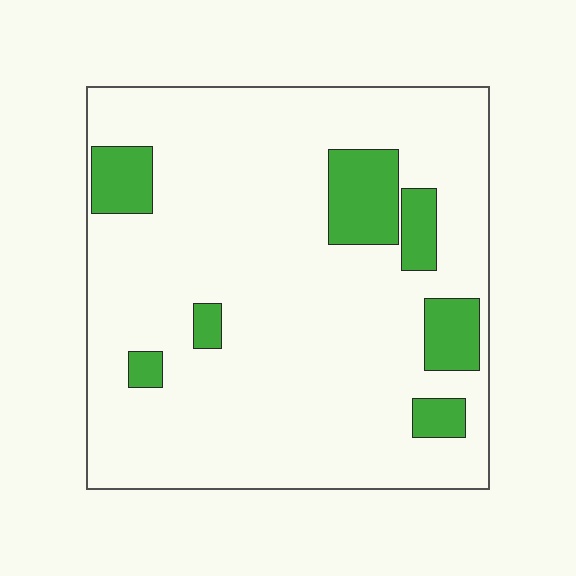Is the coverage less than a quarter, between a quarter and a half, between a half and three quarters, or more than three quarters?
Less than a quarter.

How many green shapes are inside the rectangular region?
7.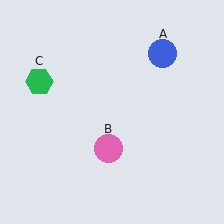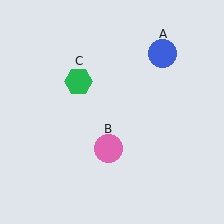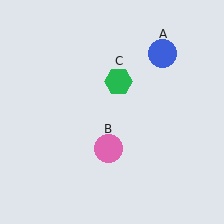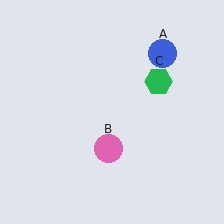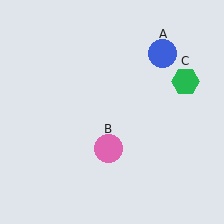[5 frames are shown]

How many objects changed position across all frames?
1 object changed position: green hexagon (object C).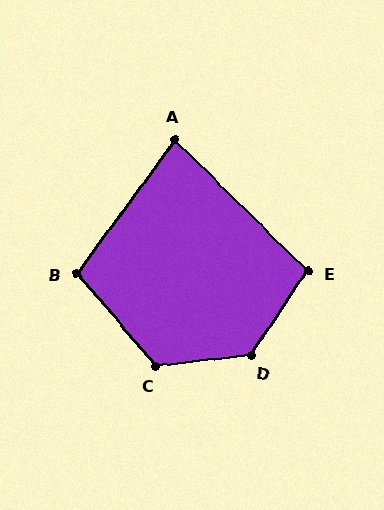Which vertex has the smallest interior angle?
A, at approximately 82 degrees.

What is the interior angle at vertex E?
Approximately 101 degrees (obtuse).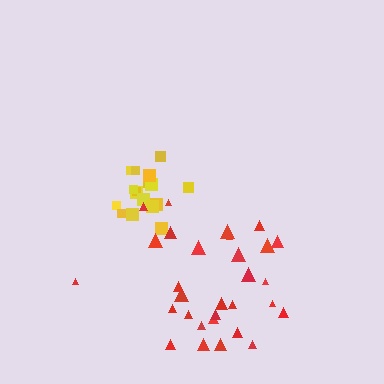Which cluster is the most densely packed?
Yellow.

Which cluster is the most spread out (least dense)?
Red.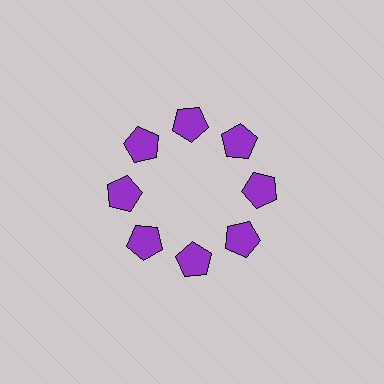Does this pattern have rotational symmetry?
Yes, this pattern has 8-fold rotational symmetry. It looks the same after rotating 45 degrees around the center.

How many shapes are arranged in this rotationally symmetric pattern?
There are 8 shapes, arranged in 8 groups of 1.